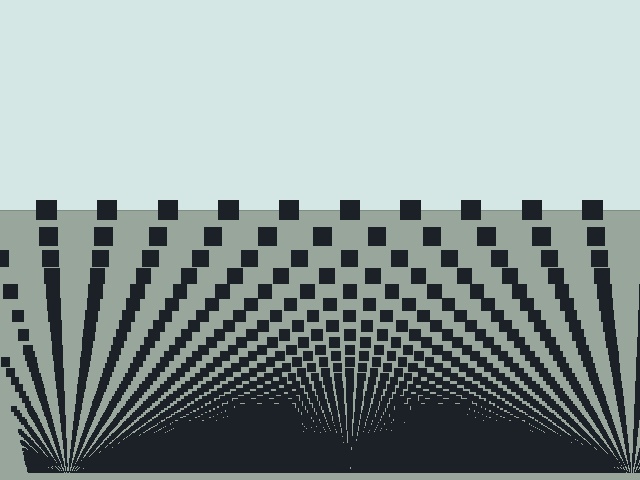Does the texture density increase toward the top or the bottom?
Density increases toward the bottom.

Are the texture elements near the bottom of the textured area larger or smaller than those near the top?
Smaller. The gradient is inverted — elements near the bottom are smaller and denser.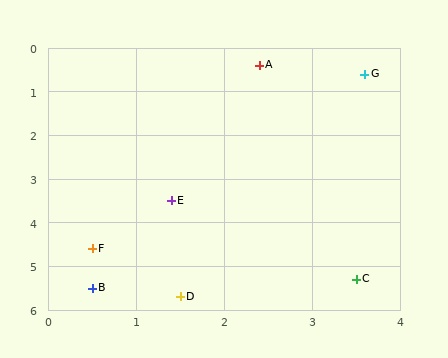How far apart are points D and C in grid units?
Points D and C are about 2.0 grid units apart.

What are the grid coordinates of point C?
Point C is at approximately (3.5, 5.3).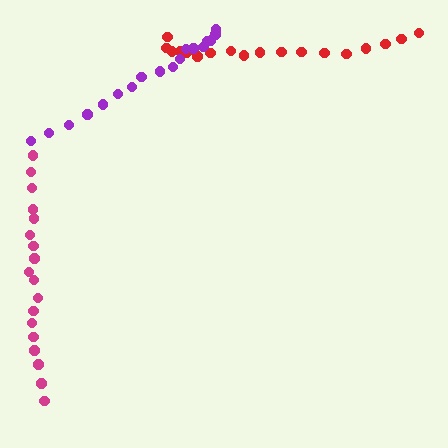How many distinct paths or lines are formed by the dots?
There are 3 distinct paths.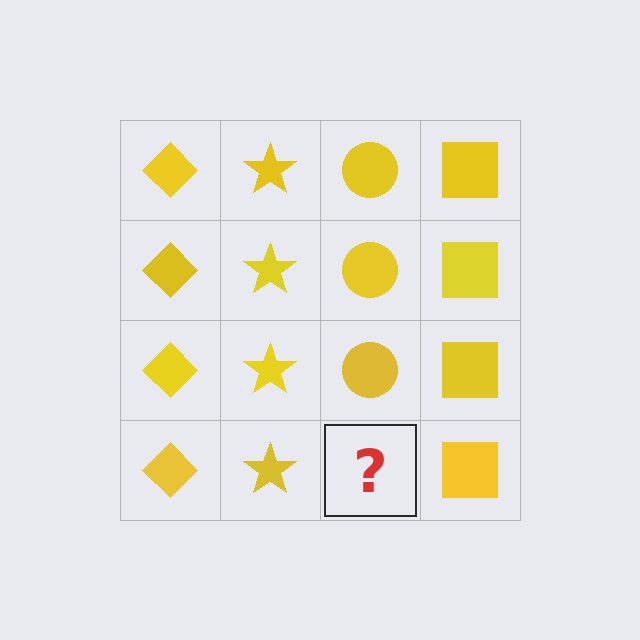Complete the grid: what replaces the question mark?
The question mark should be replaced with a yellow circle.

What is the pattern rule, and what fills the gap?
The rule is that each column has a consistent shape. The gap should be filled with a yellow circle.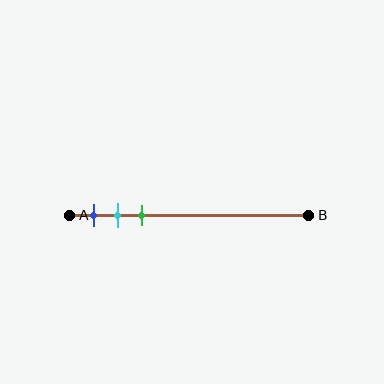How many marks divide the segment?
There are 3 marks dividing the segment.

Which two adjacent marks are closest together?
The cyan and green marks are the closest adjacent pair.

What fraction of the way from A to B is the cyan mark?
The cyan mark is approximately 20% (0.2) of the way from A to B.